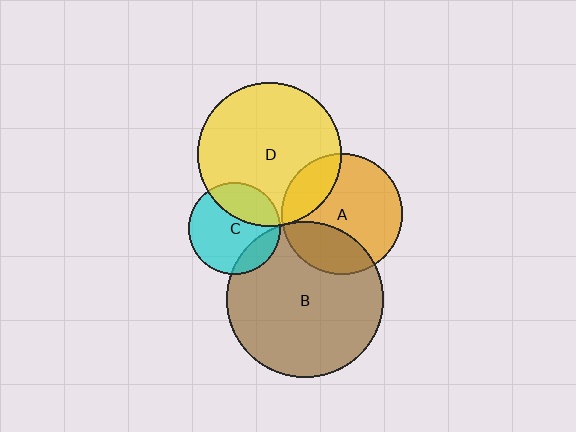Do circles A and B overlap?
Yes.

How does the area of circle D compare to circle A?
Approximately 1.4 times.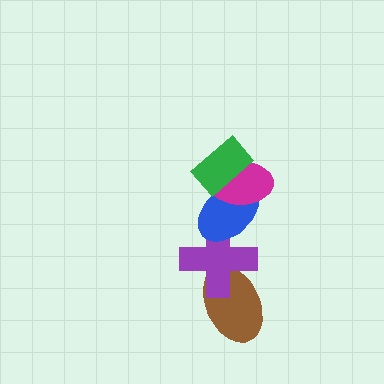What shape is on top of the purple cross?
The blue ellipse is on top of the purple cross.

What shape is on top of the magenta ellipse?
The green rectangle is on top of the magenta ellipse.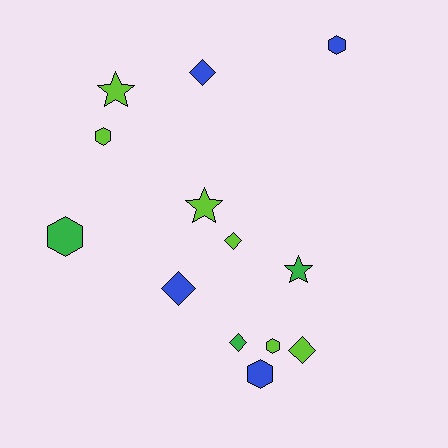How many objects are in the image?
There are 13 objects.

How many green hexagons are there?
There is 1 green hexagon.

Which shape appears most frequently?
Diamond, with 5 objects.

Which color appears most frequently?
Lime, with 6 objects.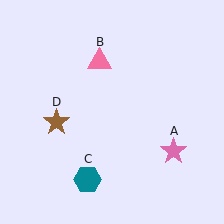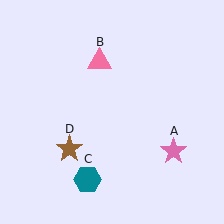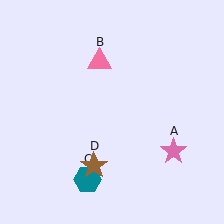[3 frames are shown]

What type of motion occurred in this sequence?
The brown star (object D) rotated counterclockwise around the center of the scene.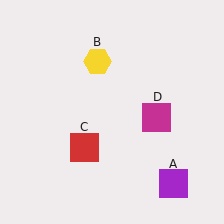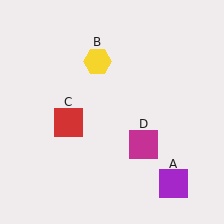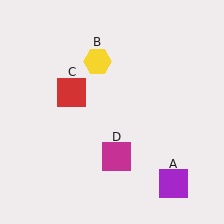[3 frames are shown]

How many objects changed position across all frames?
2 objects changed position: red square (object C), magenta square (object D).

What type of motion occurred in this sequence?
The red square (object C), magenta square (object D) rotated clockwise around the center of the scene.